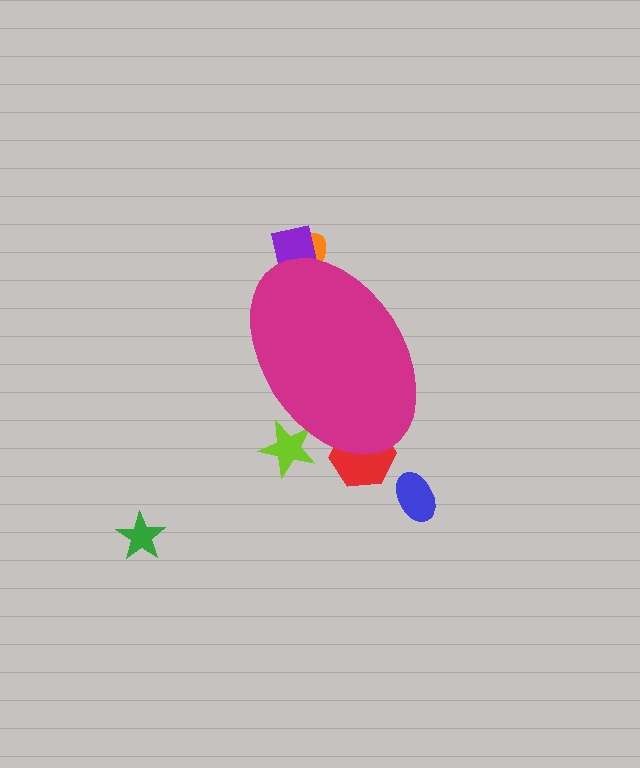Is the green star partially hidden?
No, the green star is fully visible.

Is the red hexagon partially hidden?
Yes, the red hexagon is partially hidden behind the magenta ellipse.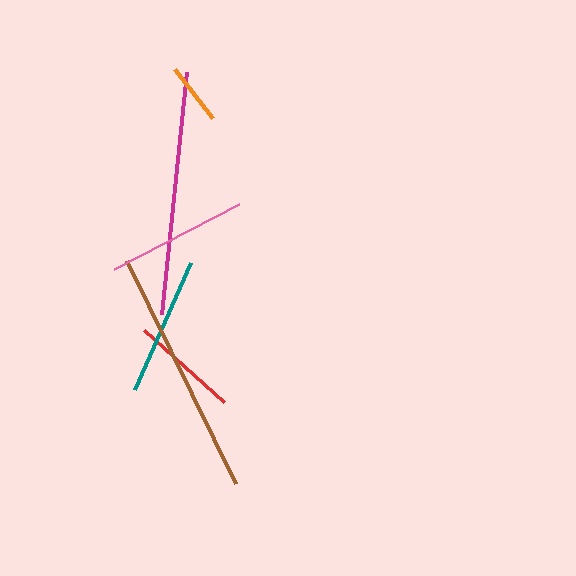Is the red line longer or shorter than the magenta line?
The magenta line is longer than the red line.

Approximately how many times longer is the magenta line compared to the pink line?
The magenta line is approximately 1.7 times the length of the pink line.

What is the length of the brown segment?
The brown segment is approximately 248 pixels long.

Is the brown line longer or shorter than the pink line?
The brown line is longer than the pink line.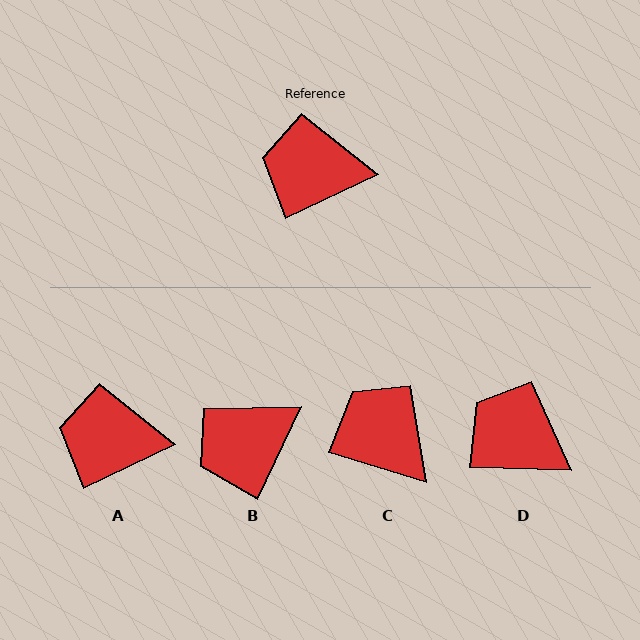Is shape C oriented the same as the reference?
No, it is off by about 42 degrees.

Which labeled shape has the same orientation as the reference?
A.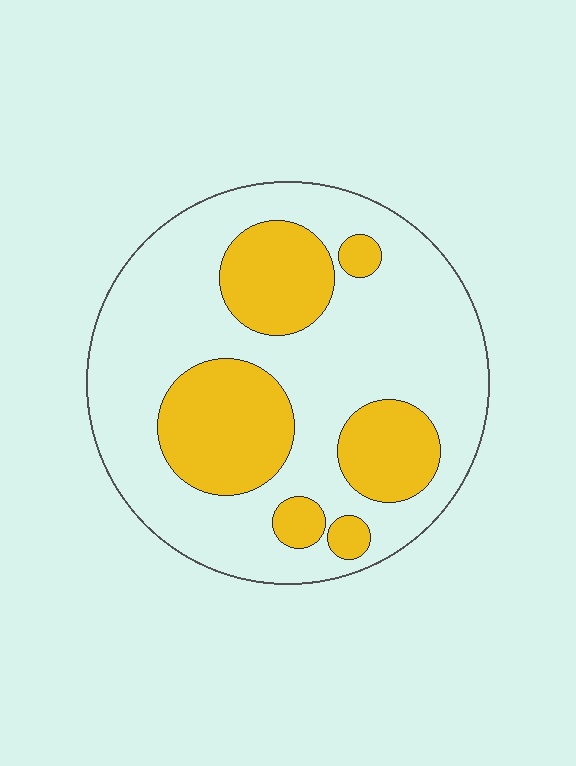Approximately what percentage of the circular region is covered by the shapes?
Approximately 30%.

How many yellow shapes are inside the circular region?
6.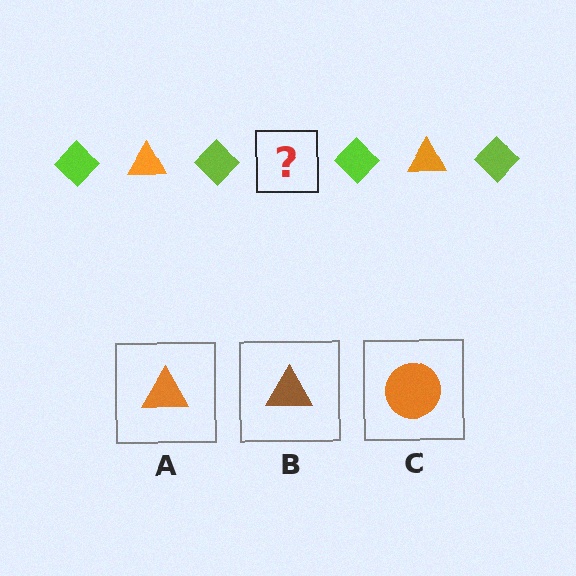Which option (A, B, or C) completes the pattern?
A.